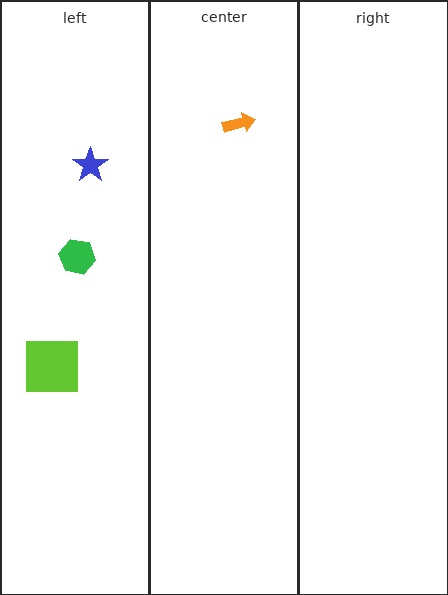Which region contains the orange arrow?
The center region.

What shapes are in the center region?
The orange arrow.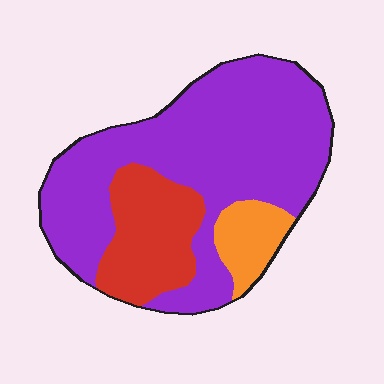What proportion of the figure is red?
Red covers 21% of the figure.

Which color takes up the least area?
Orange, at roughly 10%.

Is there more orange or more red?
Red.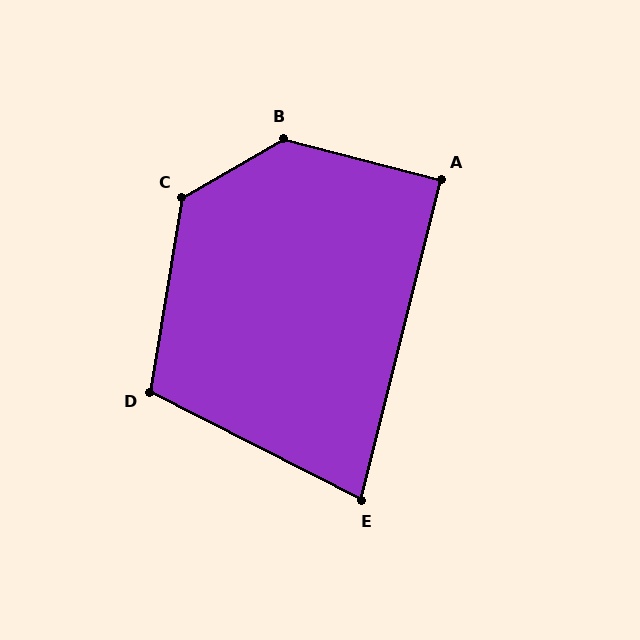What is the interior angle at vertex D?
Approximately 108 degrees (obtuse).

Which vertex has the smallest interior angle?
E, at approximately 77 degrees.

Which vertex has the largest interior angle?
B, at approximately 135 degrees.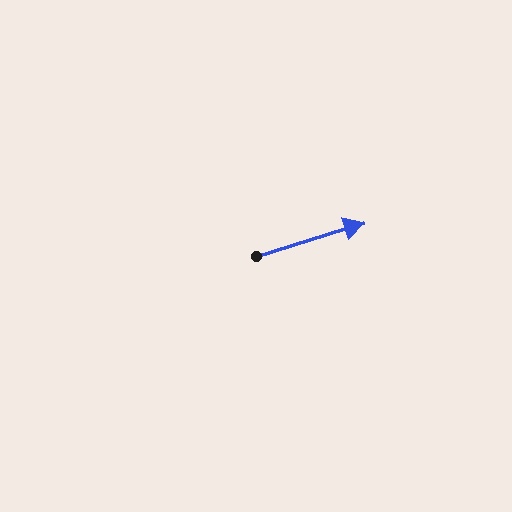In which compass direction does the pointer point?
East.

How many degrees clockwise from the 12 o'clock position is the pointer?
Approximately 73 degrees.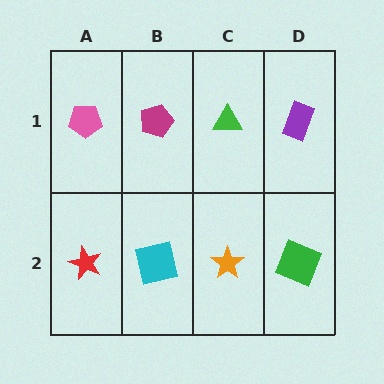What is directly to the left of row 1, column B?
A pink pentagon.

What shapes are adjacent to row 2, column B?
A magenta pentagon (row 1, column B), a red star (row 2, column A), an orange star (row 2, column C).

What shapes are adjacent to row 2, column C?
A green triangle (row 1, column C), a cyan square (row 2, column B), a green square (row 2, column D).